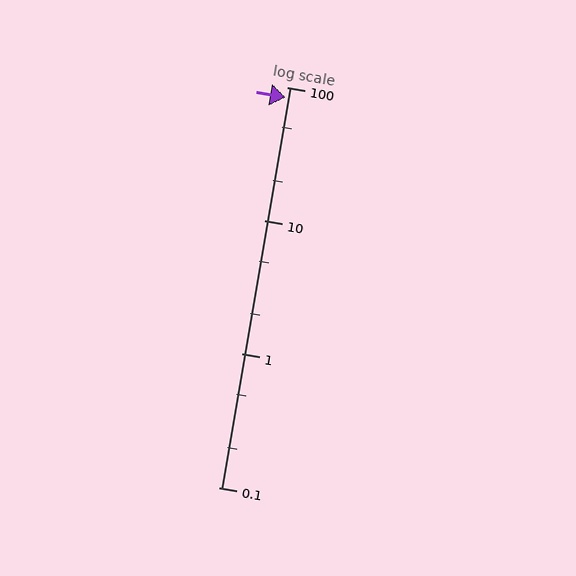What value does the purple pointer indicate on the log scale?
The pointer indicates approximately 83.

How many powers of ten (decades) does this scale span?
The scale spans 3 decades, from 0.1 to 100.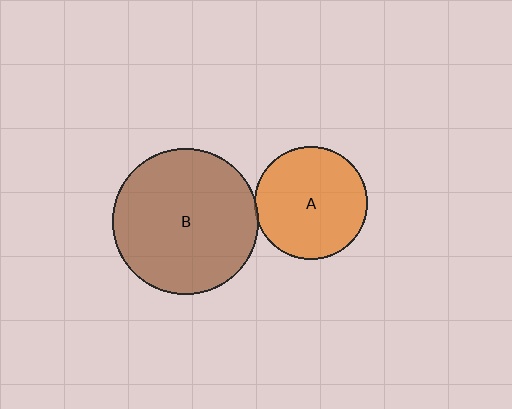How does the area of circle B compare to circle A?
Approximately 1.7 times.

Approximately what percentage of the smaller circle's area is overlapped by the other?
Approximately 5%.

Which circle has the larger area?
Circle B (brown).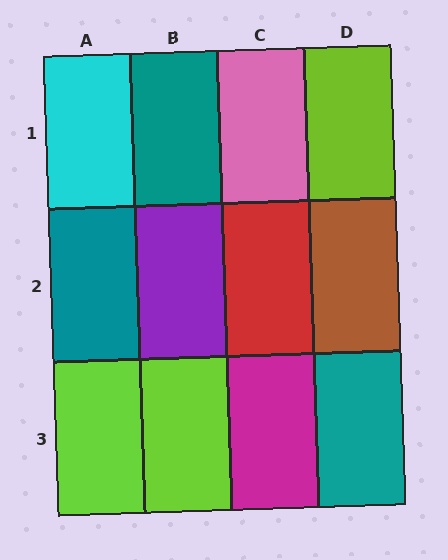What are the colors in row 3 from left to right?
Lime, lime, magenta, teal.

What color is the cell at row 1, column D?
Lime.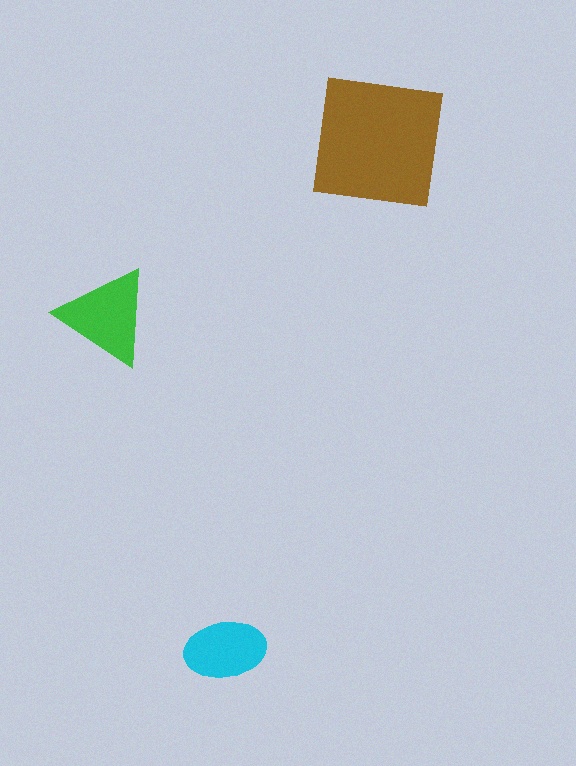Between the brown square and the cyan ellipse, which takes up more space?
The brown square.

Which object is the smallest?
The cyan ellipse.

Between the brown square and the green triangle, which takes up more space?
The brown square.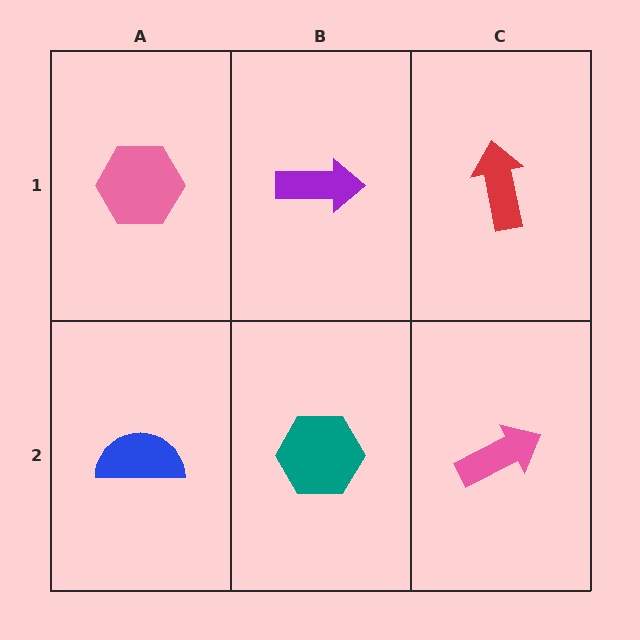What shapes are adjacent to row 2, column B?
A purple arrow (row 1, column B), a blue semicircle (row 2, column A), a pink arrow (row 2, column C).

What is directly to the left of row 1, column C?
A purple arrow.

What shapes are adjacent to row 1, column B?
A teal hexagon (row 2, column B), a pink hexagon (row 1, column A), a red arrow (row 1, column C).